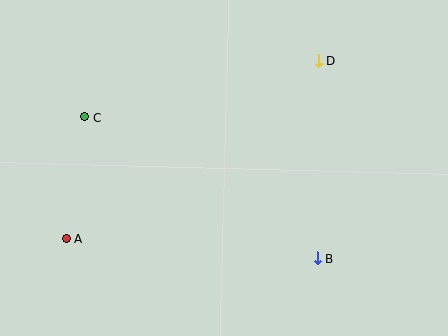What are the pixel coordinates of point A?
Point A is at (66, 239).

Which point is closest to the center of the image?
Point B at (317, 258) is closest to the center.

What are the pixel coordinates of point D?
Point D is at (318, 60).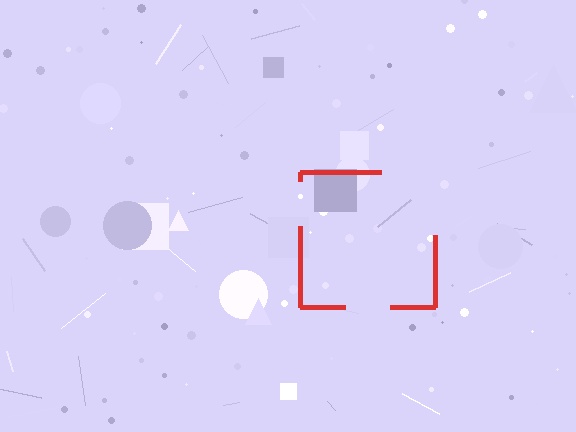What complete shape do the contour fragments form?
The contour fragments form a square.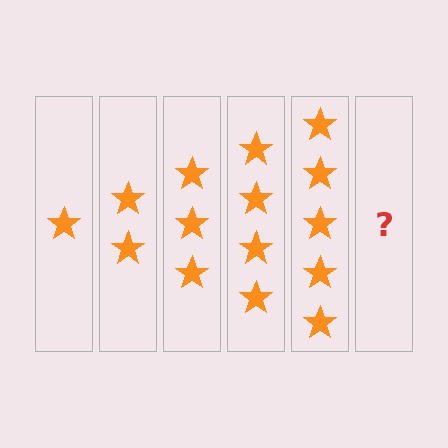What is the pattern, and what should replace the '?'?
The pattern is that each step adds one more star. The '?' should be 6 stars.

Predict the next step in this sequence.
The next step is 6 stars.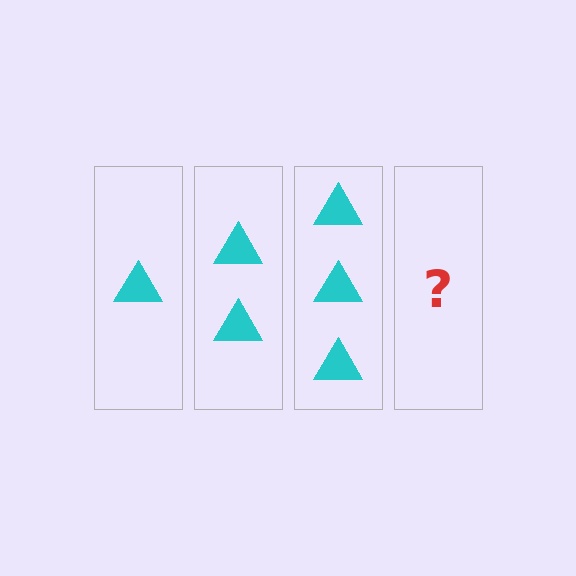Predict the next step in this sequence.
The next step is 4 triangles.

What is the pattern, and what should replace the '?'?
The pattern is that each step adds one more triangle. The '?' should be 4 triangles.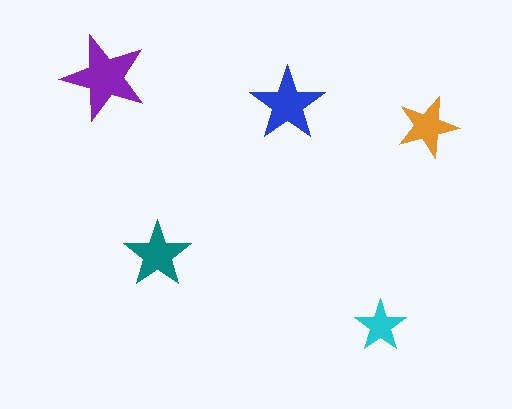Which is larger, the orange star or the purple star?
The purple one.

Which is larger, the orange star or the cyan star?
The orange one.